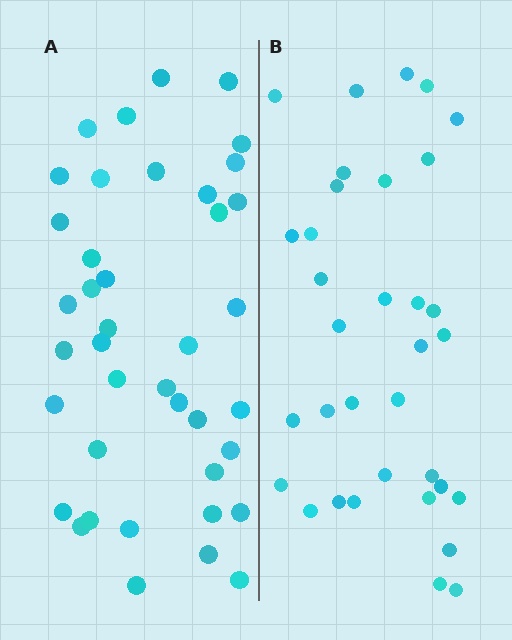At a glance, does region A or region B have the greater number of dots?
Region A (the left region) has more dots.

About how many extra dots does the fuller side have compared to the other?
Region A has about 6 more dots than region B.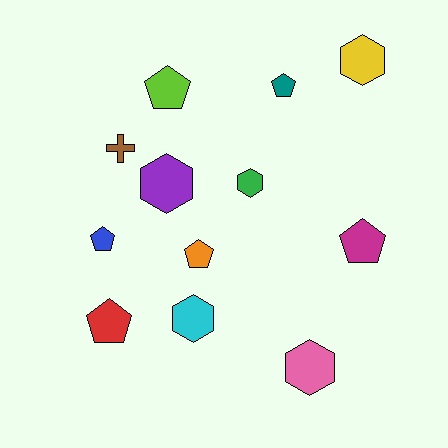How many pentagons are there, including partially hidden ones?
There are 6 pentagons.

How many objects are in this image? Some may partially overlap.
There are 12 objects.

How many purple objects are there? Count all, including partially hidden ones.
There is 1 purple object.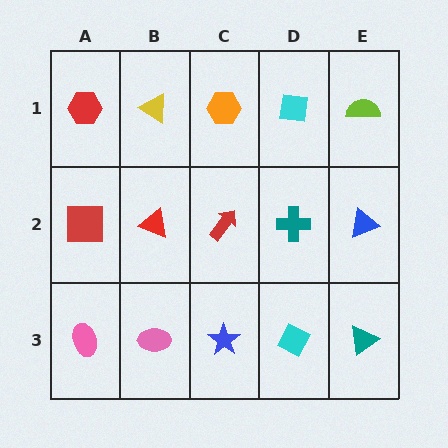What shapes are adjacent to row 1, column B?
A red triangle (row 2, column B), a red hexagon (row 1, column A), an orange hexagon (row 1, column C).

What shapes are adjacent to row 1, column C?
A red arrow (row 2, column C), a yellow triangle (row 1, column B), a cyan square (row 1, column D).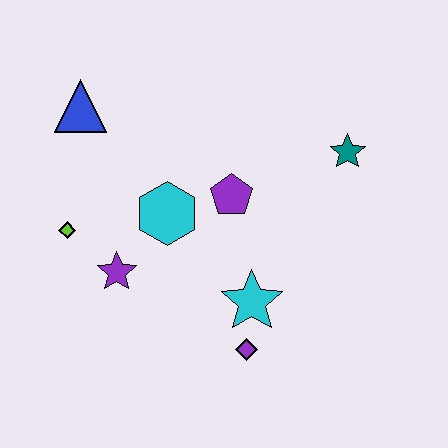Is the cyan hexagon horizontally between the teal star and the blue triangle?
Yes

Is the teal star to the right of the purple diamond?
Yes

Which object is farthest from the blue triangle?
The purple diamond is farthest from the blue triangle.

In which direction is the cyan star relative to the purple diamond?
The cyan star is above the purple diamond.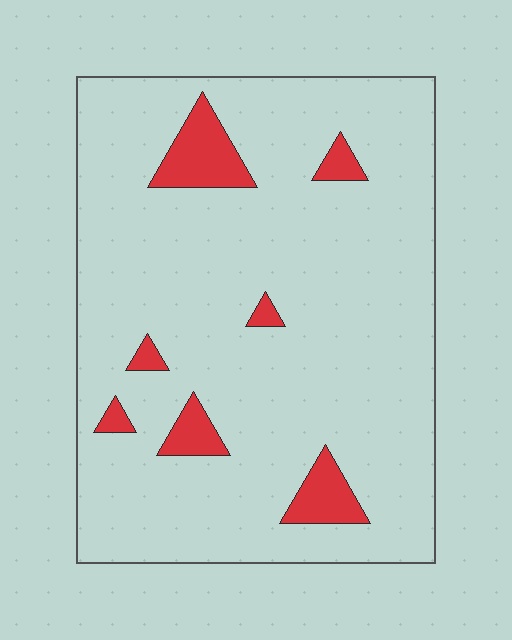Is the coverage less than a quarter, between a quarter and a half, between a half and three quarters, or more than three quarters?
Less than a quarter.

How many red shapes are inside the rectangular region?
7.